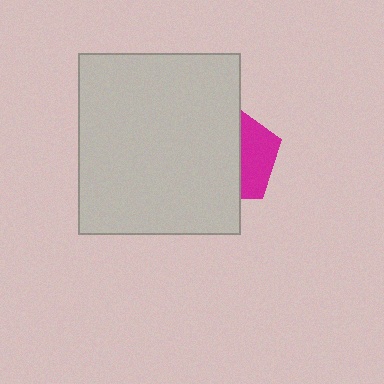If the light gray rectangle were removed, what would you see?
You would see the complete magenta pentagon.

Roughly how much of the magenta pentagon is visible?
A small part of it is visible (roughly 36%).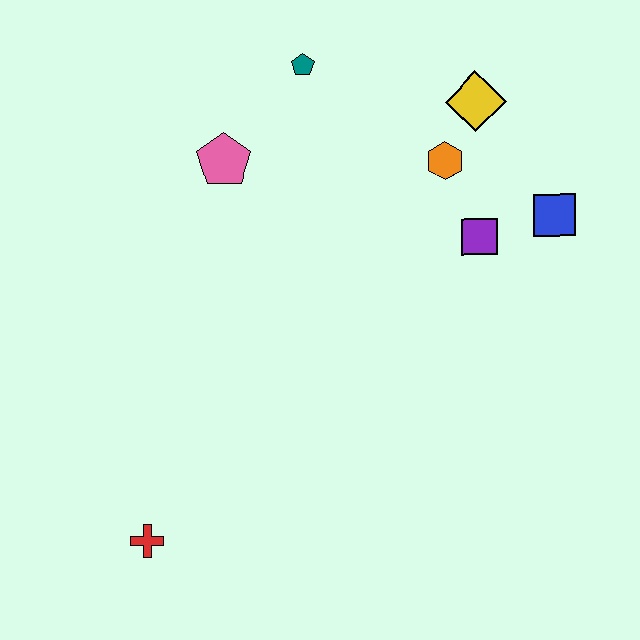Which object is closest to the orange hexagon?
The yellow diamond is closest to the orange hexagon.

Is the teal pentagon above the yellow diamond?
Yes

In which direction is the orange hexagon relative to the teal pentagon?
The orange hexagon is to the right of the teal pentagon.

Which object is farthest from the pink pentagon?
The red cross is farthest from the pink pentagon.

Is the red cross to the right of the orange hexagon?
No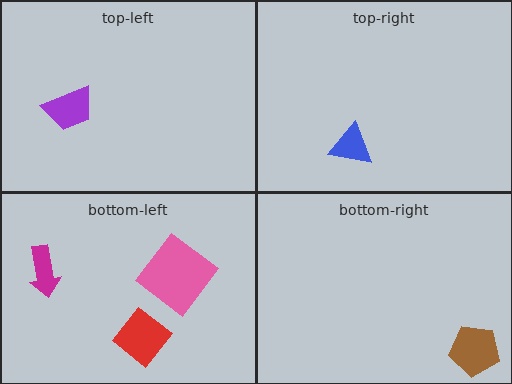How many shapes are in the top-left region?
1.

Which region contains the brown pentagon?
The bottom-right region.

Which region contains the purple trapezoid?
The top-left region.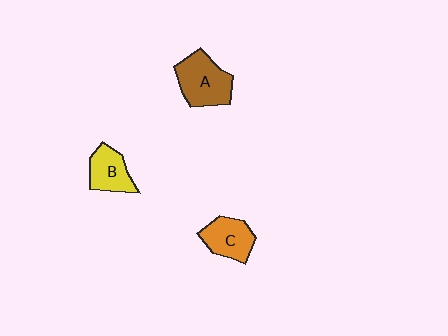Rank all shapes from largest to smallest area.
From largest to smallest: A (brown), C (orange), B (yellow).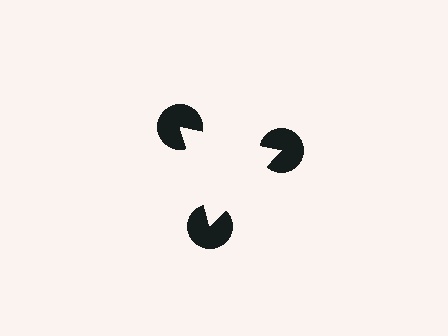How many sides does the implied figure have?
3 sides.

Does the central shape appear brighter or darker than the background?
It typically appears slightly brighter than the background, even though no actual brightness change is drawn.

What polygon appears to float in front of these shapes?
An illusory triangle — its edges are inferred from the aligned wedge cuts in the pac-man discs, not physically drawn.